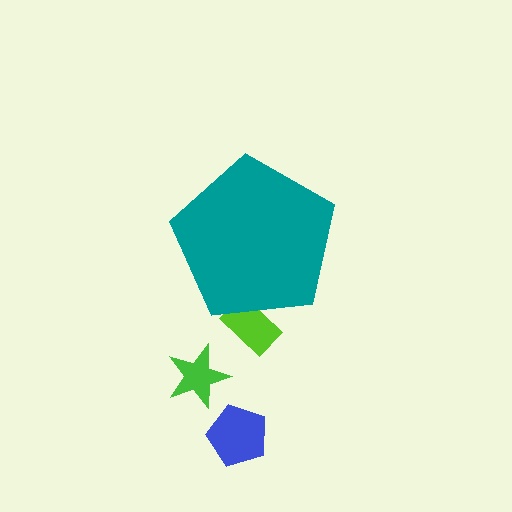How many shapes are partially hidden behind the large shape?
1 shape is partially hidden.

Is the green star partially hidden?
No, the green star is fully visible.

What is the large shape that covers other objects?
A teal pentagon.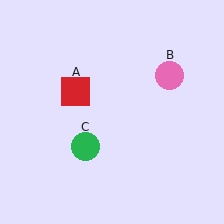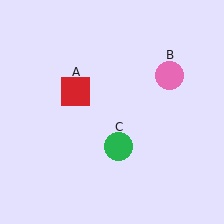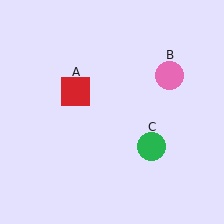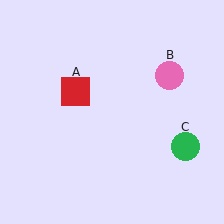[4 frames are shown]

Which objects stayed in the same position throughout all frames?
Red square (object A) and pink circle (object B) remained stationary.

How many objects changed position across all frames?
1 object changed position: green circle (object C).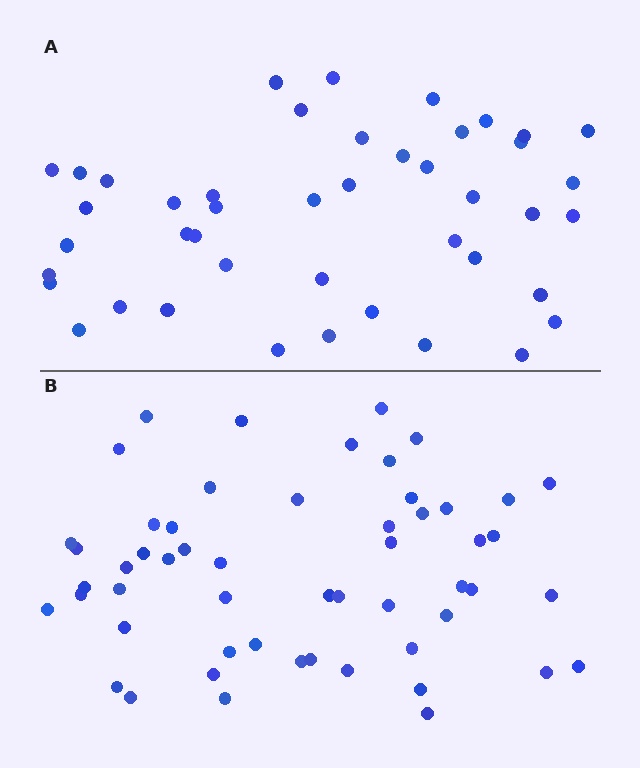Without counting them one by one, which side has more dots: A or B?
Region B (the bottom region) has more dots.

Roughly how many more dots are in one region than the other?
Region B has roughly 10 or so more dots than region A.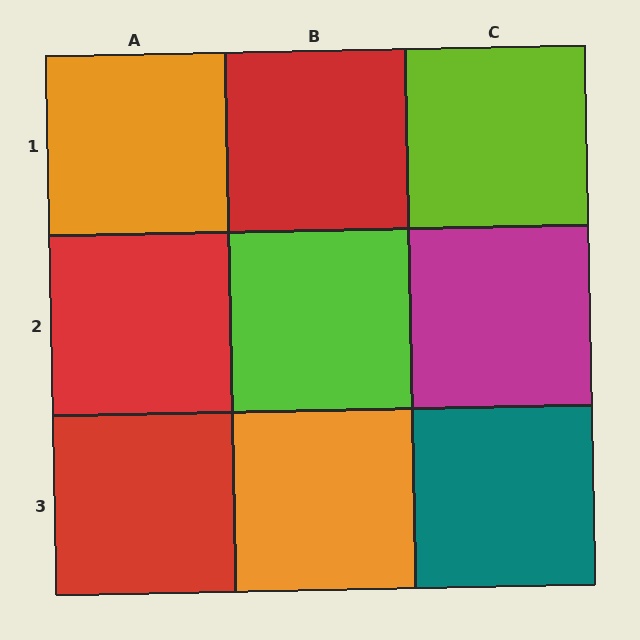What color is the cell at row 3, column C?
Teal.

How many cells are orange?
2 cells are orange.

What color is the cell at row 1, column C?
Lime.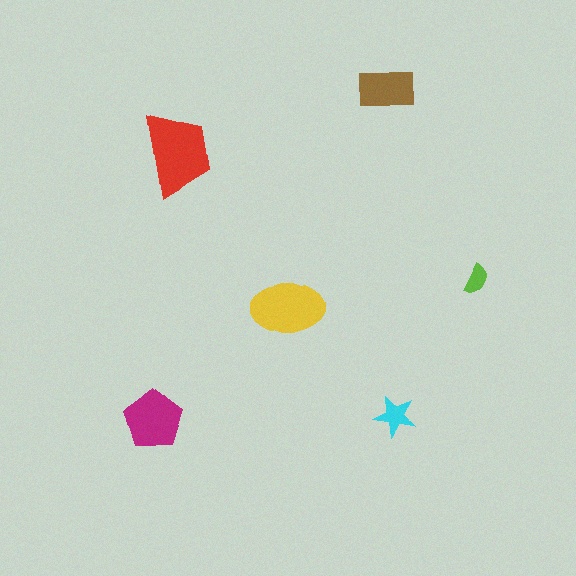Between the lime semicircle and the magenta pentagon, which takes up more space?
The magenta pentagon.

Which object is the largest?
The red trapezoid.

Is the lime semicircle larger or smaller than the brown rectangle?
Smaller.